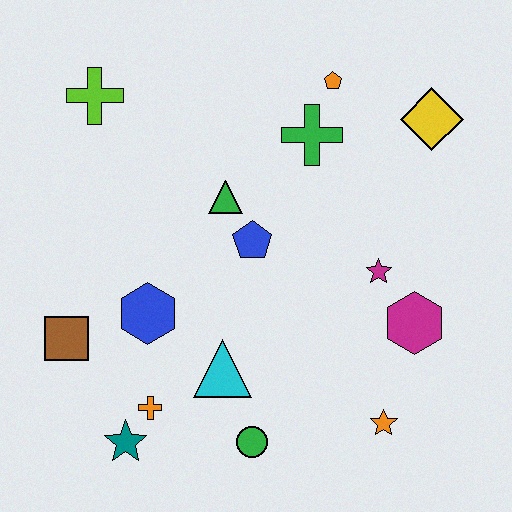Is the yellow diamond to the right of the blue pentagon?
Yes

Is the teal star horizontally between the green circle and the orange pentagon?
No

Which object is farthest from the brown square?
The yellow diamond is farthest from the brown square.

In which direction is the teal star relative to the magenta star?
The teal star is to the left of the magenta star.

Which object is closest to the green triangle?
The blue pentagon is closest to the green triangle.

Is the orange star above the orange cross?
No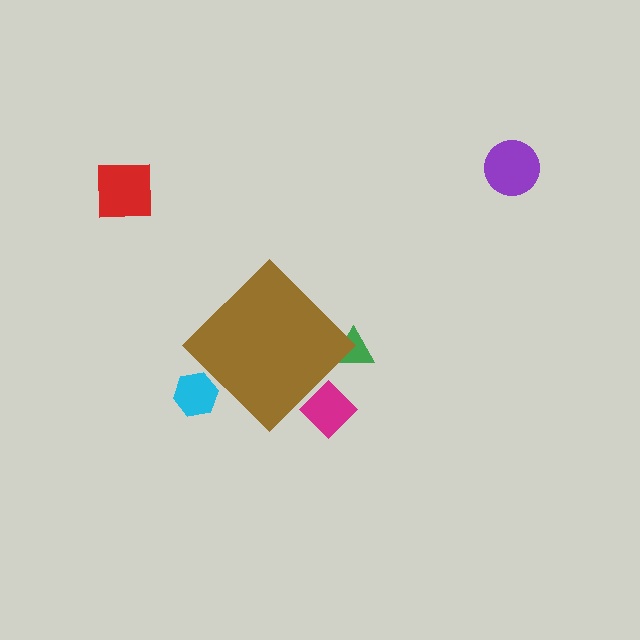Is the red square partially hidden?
No, the red square is fully visible.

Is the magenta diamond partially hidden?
Yes, the magenta diamond is partially hidden behind the brown diamond.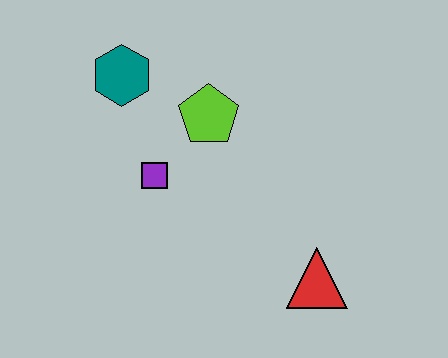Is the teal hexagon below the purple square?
No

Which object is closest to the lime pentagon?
The purple square is closest to the lime pentagon.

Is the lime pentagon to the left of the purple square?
No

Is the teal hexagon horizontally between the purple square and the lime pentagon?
No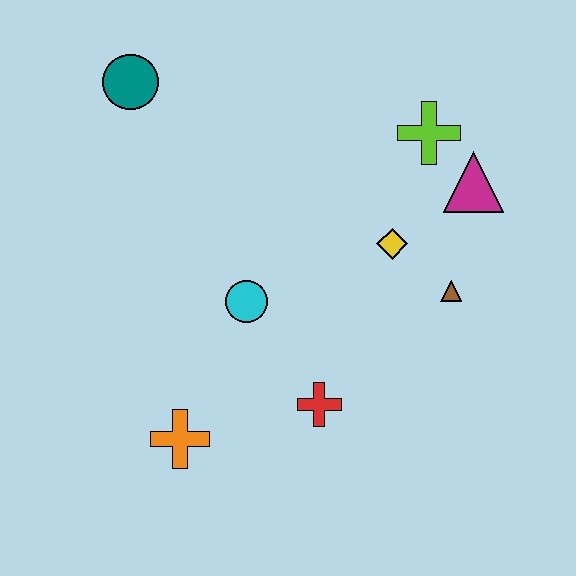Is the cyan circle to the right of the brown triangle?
No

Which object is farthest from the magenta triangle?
The orange cross is farthest from the magenta triangle.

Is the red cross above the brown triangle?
No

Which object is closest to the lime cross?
The magenta triangle is closest to the lime cross.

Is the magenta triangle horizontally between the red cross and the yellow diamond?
No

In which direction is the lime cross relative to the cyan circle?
The lime cross is to the right of the cyan circle.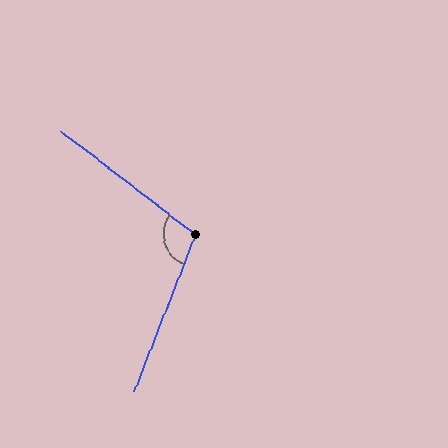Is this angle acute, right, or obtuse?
It is obtuse.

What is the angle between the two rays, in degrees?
Approximately 106 degrees.